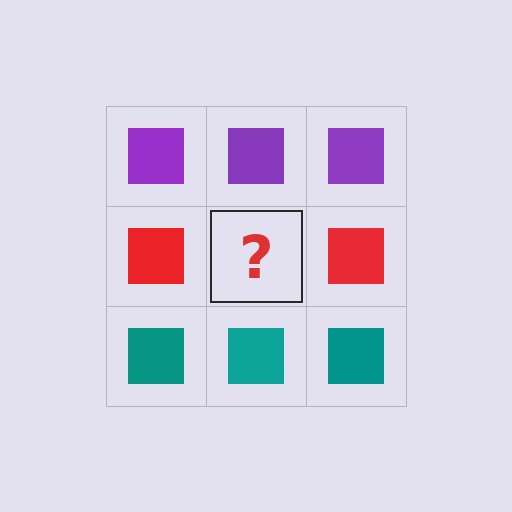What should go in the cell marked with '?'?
The missing cell should contain a red square.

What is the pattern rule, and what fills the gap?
The rule is that each row has a consistent color. The gap should be filled with a red square.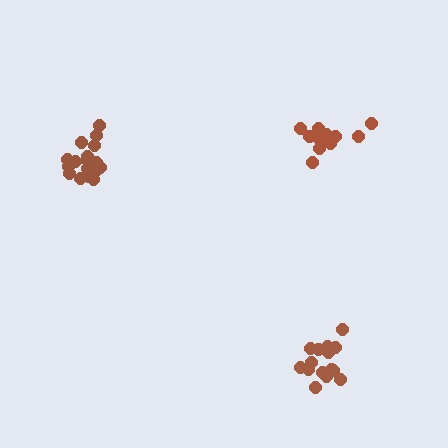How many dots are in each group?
Group 1: 17 dots, Group 2: 16 dots, Group 3: 16 dots (49 total).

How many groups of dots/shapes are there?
There are 3 groups.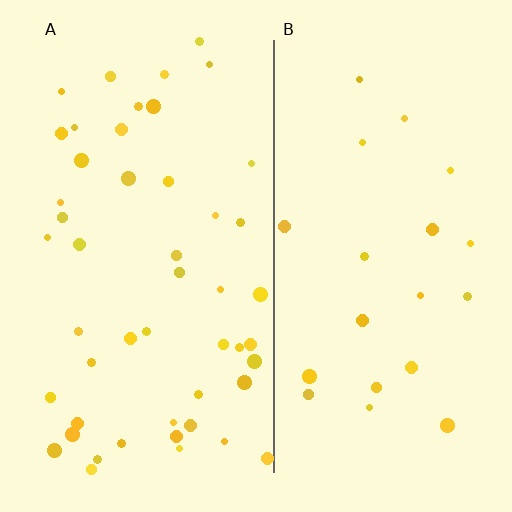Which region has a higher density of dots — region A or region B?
A (the left).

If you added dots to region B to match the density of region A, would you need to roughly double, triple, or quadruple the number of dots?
Approximately double.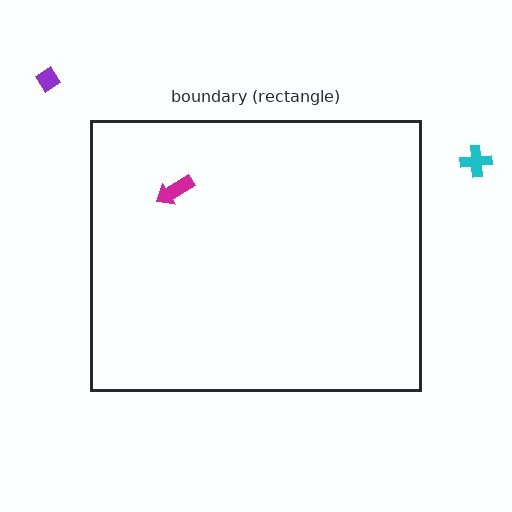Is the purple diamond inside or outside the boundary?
Outside.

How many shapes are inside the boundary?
1 inside, 2 outside.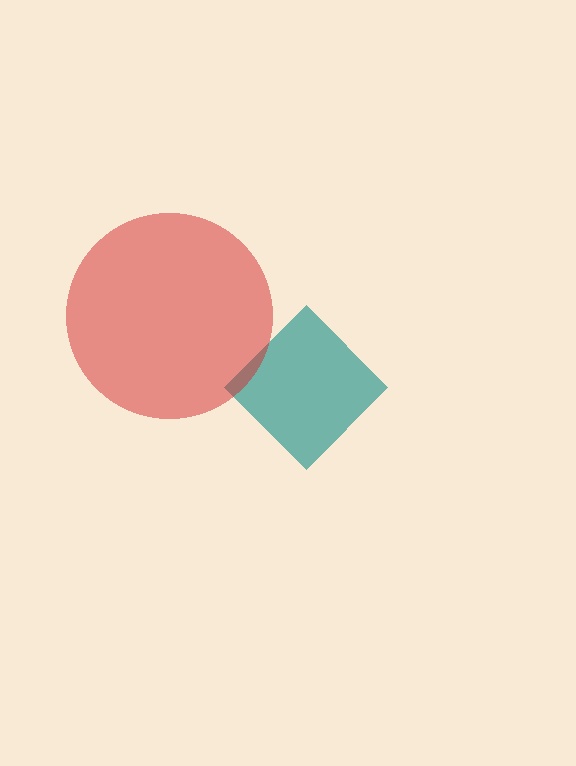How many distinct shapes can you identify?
There are 2 distinct shapes: a teal diamond, a red circle.